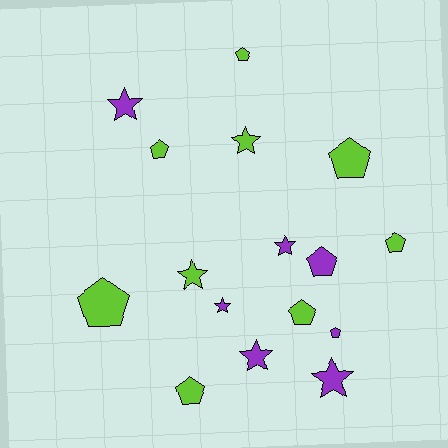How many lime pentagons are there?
There are 7 lime pentagons.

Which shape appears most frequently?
Pentagon, with 9 objects.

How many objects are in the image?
There are 16 objects.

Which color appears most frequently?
Lime, with 9 objects.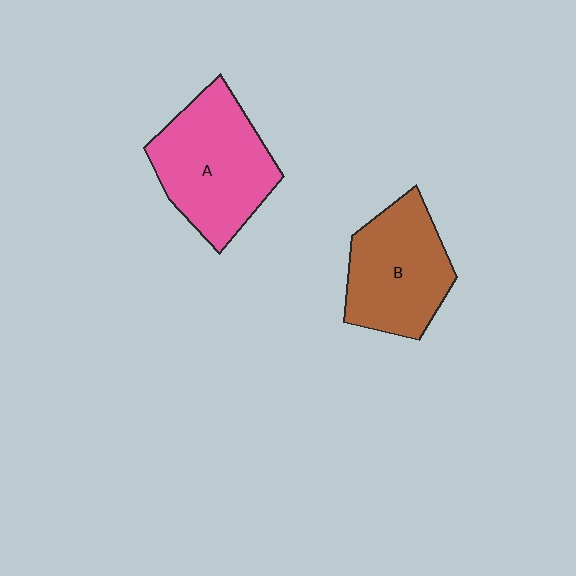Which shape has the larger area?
Shape A (pink).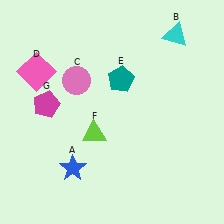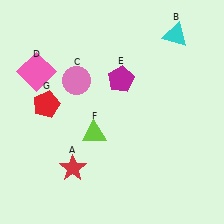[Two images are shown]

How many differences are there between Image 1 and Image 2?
There are 3 differences between the two images.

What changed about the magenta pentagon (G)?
In Image 1, G is magenta. In Image 2, it changed to red.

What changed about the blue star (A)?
In Image 1, A is blue. In Image 2, it changed to red.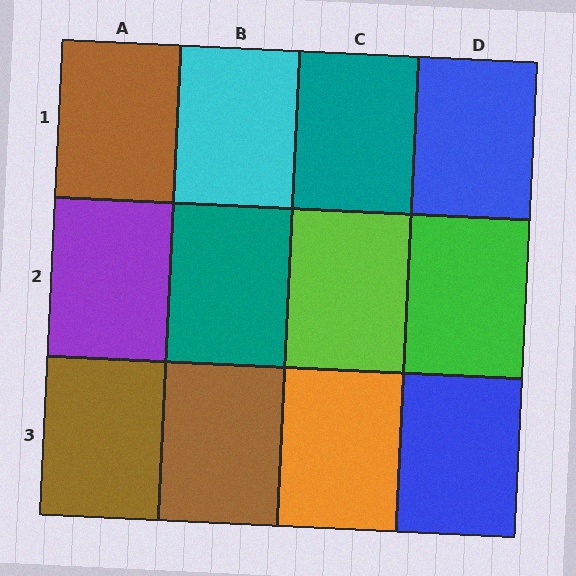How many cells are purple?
1 cell is purple.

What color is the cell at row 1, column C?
Teal.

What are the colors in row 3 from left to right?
Brown, brown, orange, blue.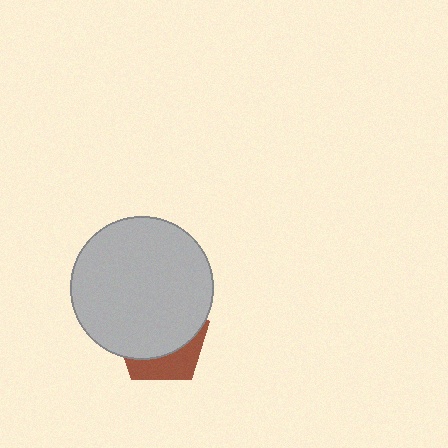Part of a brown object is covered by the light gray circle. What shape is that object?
It is a pentagon.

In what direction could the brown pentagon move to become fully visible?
The brown pentagon could move down. That would shift it out from behind the light gray circle entirely.